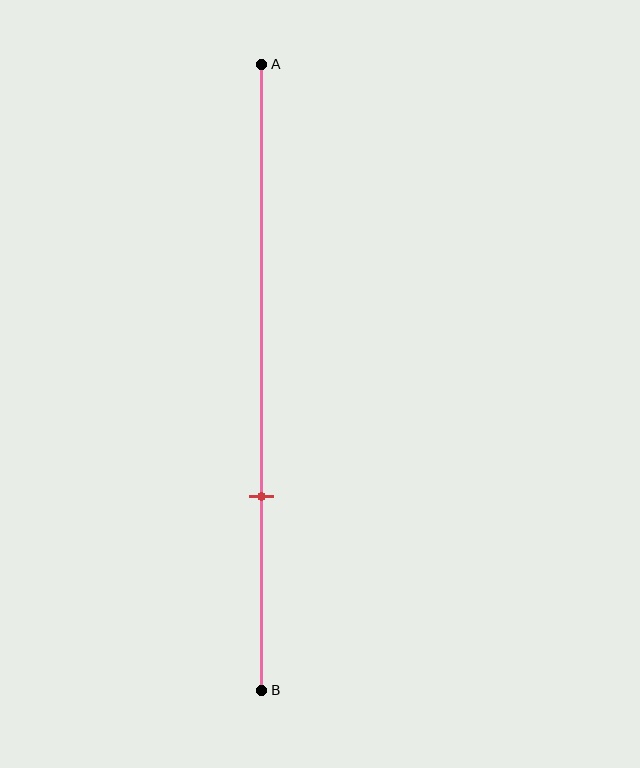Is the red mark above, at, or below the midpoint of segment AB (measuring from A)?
The red mark is below the midpoint of segment AB.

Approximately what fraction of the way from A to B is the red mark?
The red mark is approximately 70% of the way from A to B.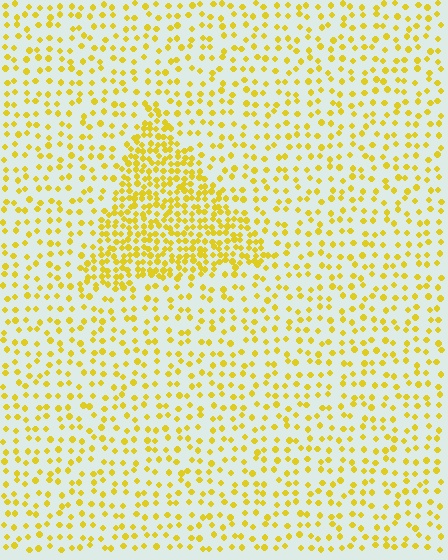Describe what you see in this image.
The image contains small yellow elements arranged at two different densities. A triangle-shaped region is visible where the elements are more densely packed than the surrounding area.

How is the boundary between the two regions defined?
The boundary is defined by a change in element density (approximately 2.4x ratio). All elements are the same color, size, and shape.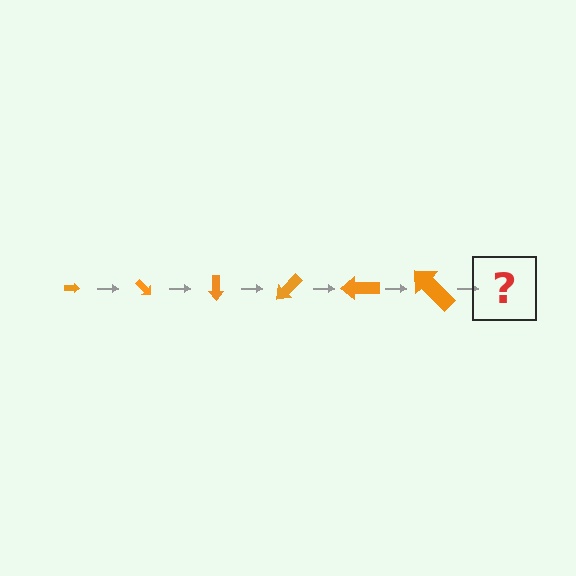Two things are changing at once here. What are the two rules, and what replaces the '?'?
The two rules are that the arrow grows larger each step and it rotates 45 degrees each step. The '?' should be an arrow, larger than the previous one and rotated 270 degrees from the start.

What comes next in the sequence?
The next element should be an arrow, larger than the previous one and rotated 270 degrees from the start.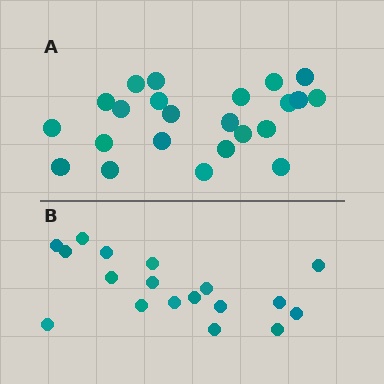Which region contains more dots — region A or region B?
Region A (the top region) has more dots.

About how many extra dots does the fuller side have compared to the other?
Region A has about 5 more dots than region B.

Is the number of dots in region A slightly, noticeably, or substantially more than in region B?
Region A has noticeably more, but not dramatically so. The ratio is roughly 1.3 to 1.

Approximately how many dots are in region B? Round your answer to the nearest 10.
About 20 dots. (The exact count is 18, which rounds to 20.)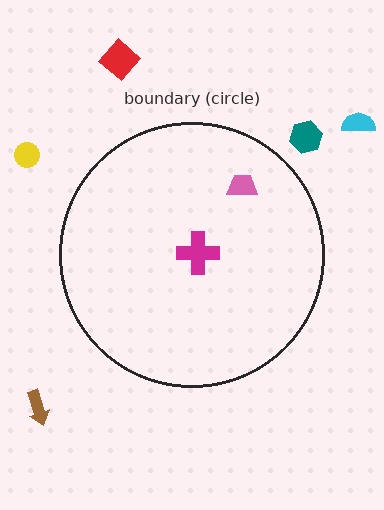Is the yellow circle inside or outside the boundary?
Outside.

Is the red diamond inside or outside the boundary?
Outside.